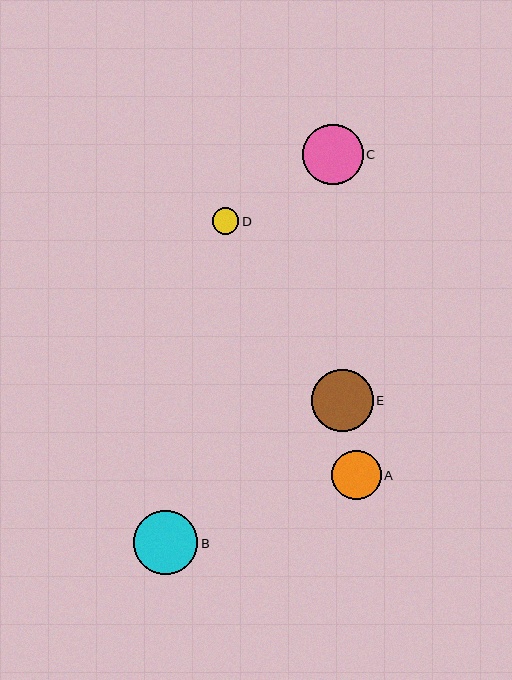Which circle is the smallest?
Circle D is the smallest with a size of approximately 26 pixels.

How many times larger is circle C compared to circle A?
Circle C is approximately 1.2 times the size of circle A.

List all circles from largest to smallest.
From largest to smallest: B, E, C, A, D.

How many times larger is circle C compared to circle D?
Circle C is approximately 2.3 times the size of circle D.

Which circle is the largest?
Circle B is the largest with a size of approximately 64 pixels.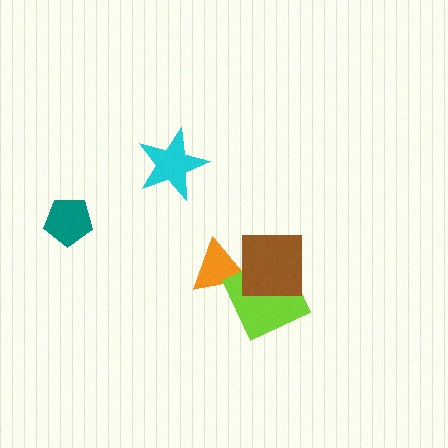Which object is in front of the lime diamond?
The brown square is in front of the lime diamond.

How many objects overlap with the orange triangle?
2 objects overlap with the orange triangle.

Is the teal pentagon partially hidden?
No, no other shape covers it.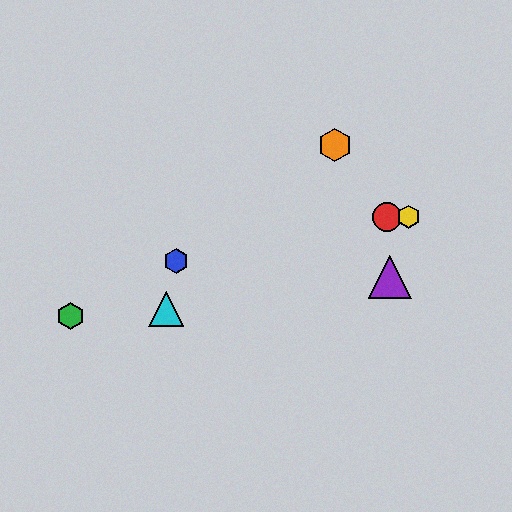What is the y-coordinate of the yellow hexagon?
The yellow hexagon is at y≈217.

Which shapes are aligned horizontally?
The red circle, the yellow hexagon are aligned horizontally.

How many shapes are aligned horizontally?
2 shapes (the red circle, the yellow hexagon) are aligned horizontally.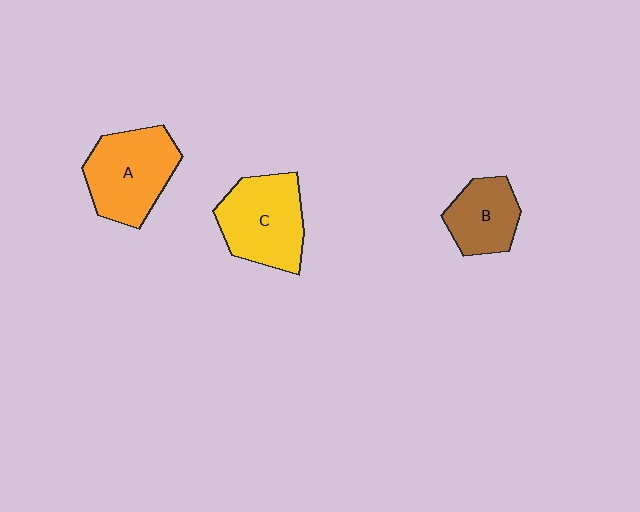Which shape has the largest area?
Shape A (orange).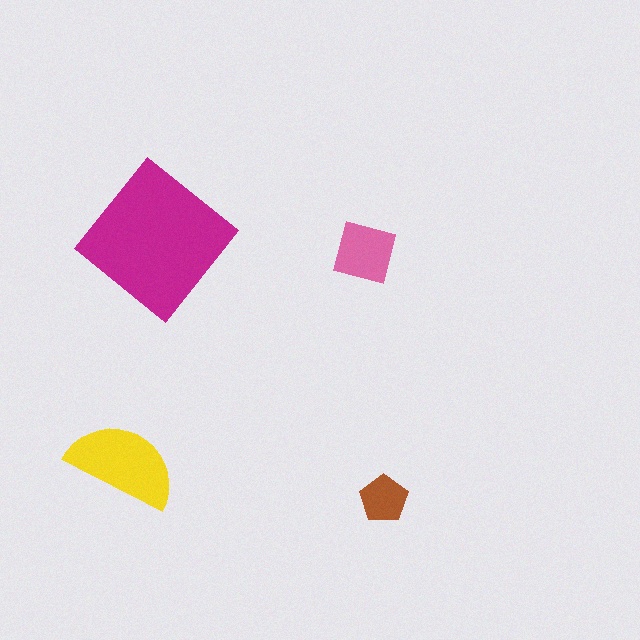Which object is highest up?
The magenta diamond is topmost.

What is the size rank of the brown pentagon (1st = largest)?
4th.